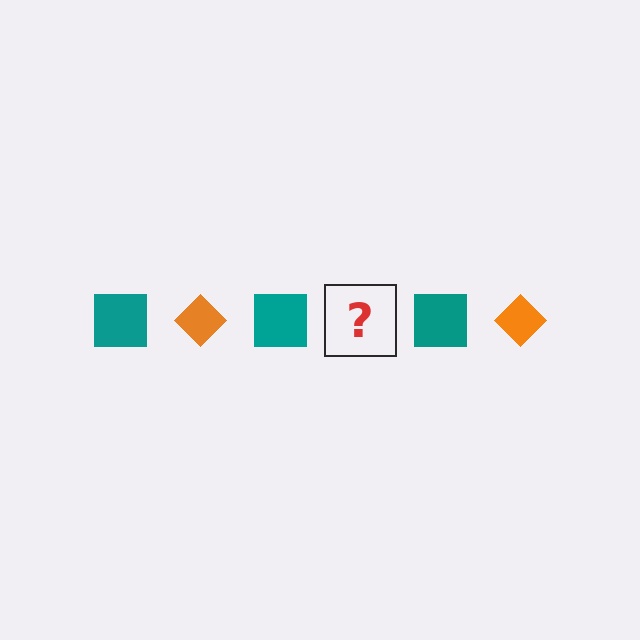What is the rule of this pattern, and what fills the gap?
The rule is that the pattern alternates between teal square and orange diamond. The gap should be filled with an orange diamond.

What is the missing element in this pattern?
The missing element is an orange diamond.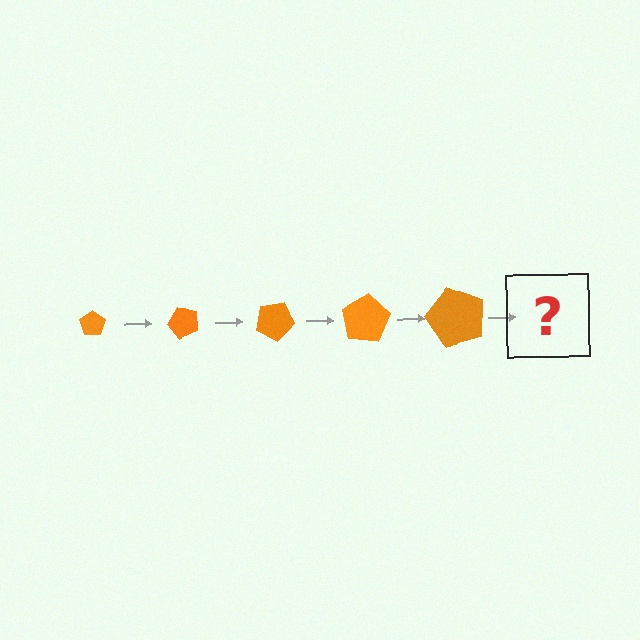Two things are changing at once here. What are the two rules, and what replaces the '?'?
The two rules are that the pentagon grows larger each step and it rotates 50 degrees each step. The '?' should be a pentagon, larger than the previous one and rotated 250 degrees from the start.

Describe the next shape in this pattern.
It should be a pentagon, larger than the previous one and rotated 250 degrees from the start.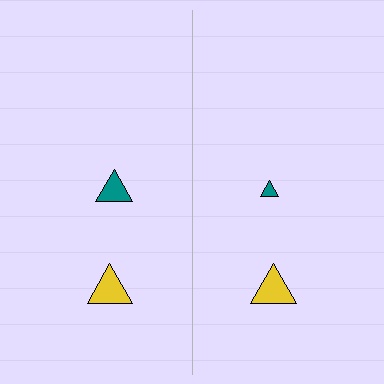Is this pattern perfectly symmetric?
No, the pattern is not perfectly symmetric. The teal triangle on the right side has a different size than its mirror counterpart.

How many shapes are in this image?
There are 4 shapes in this image.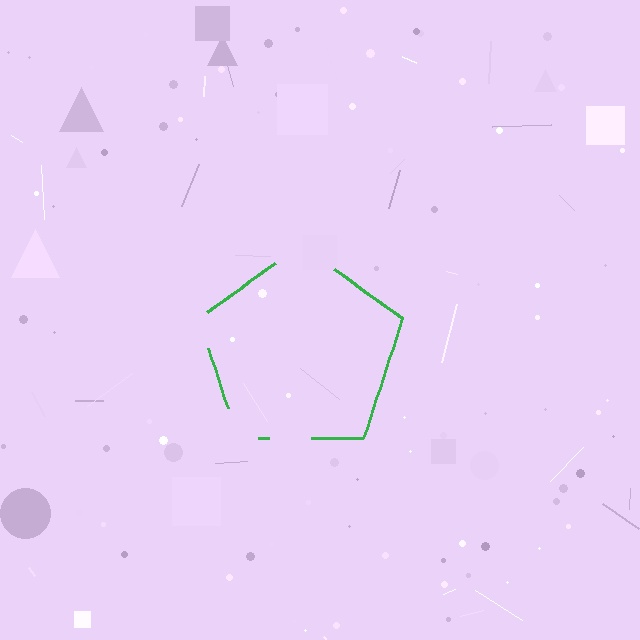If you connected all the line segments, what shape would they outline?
They would outline a pentagon.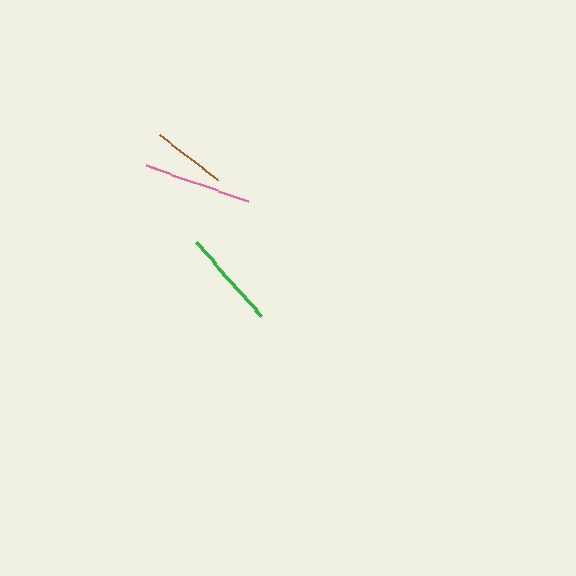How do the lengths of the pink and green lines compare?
The pink and green lines are approximately the same length.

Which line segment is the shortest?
The brown line is the shortest at approximately 73 pixels.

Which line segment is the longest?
The pink line is the longest at approximately 109 pixels.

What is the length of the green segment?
The green segment is approximately 99 pixels long.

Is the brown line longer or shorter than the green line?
The green line is longer than the brown line.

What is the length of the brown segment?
The brown segment is approximately 73 pixels long.